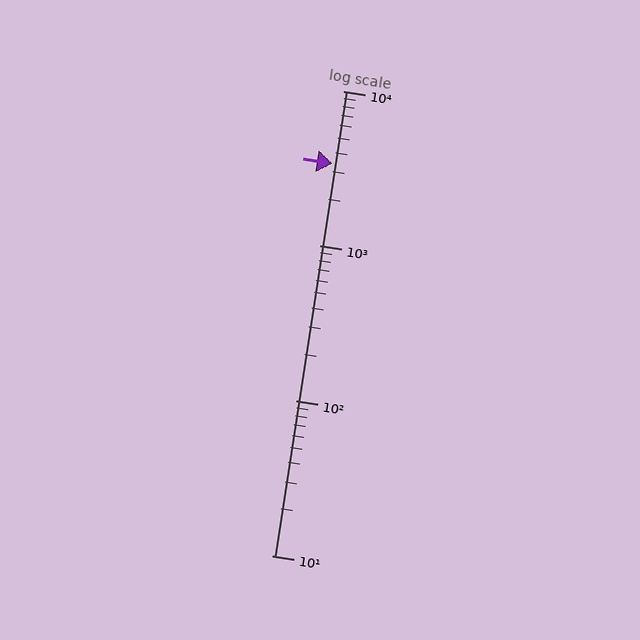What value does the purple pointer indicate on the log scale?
The pointer indicates approximately 3400.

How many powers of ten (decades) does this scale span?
The scale spans 3 decades, from 10 to 10000.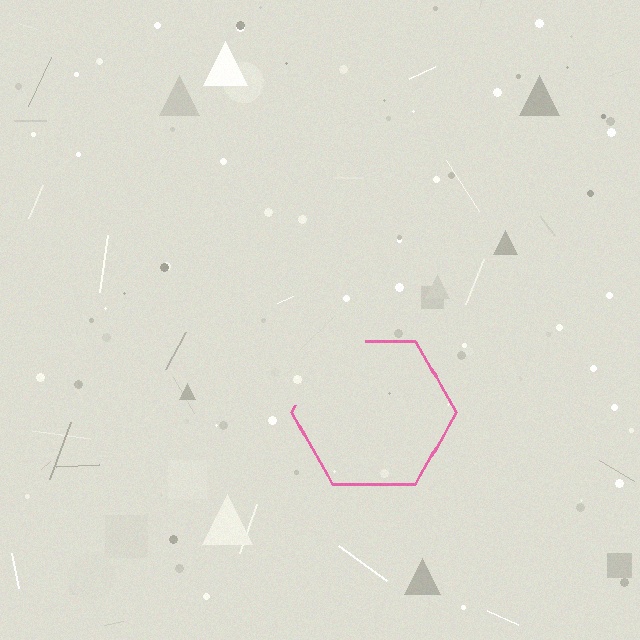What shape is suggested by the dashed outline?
The dashed outline suggests a hexagon.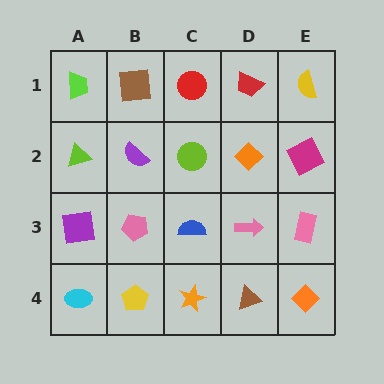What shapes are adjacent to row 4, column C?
A blue semicircle (row 3, column C), a yellow pentagon (row 4, column B), a brown triangle (row 4, column D).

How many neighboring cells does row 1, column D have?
3.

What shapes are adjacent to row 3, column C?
A lime circle (row 2, column C), an orange star (row 4, column C), a pink pentagon (row 3, column B), a pink arrow (row 3, column D).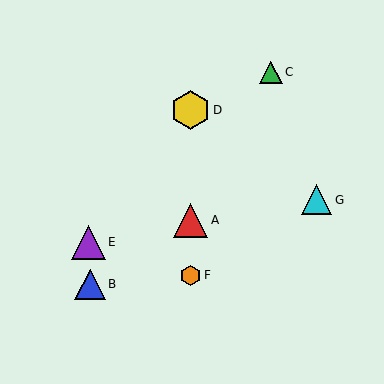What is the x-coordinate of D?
Object D is at x≈191.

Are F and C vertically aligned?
No, F is at x≈191 and C is at x≈271.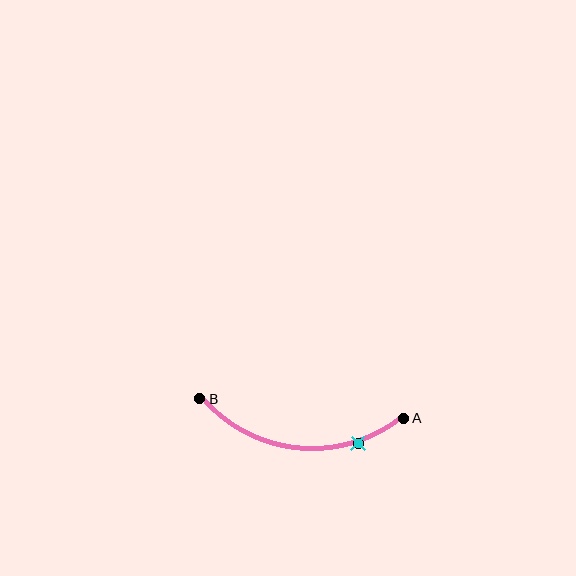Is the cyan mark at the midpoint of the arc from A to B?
No. The cyan mark lies on the arc but is closer to endpoint A. The arc midpoint would be at the point on the curve equidistant along the arc from both A and B.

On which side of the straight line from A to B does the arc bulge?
The arc bulges below the straight line connecting A and B.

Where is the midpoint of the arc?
The arc midpoint is the point on the curve farthest from the straight line joining A and B. It sits below that line.